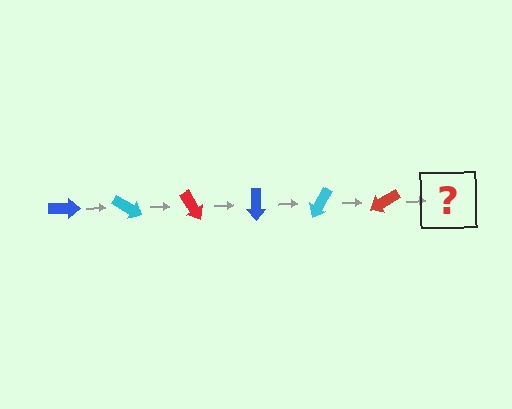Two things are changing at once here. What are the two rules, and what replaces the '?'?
The two rules are that it rotates 30 degrees each step and the color cycles through blue, cyan, and red. The '?' should be a blue arrow, rotated 180 degrees from the start.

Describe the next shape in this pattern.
It should be a blue arrow, rotated 180 degrees from the start.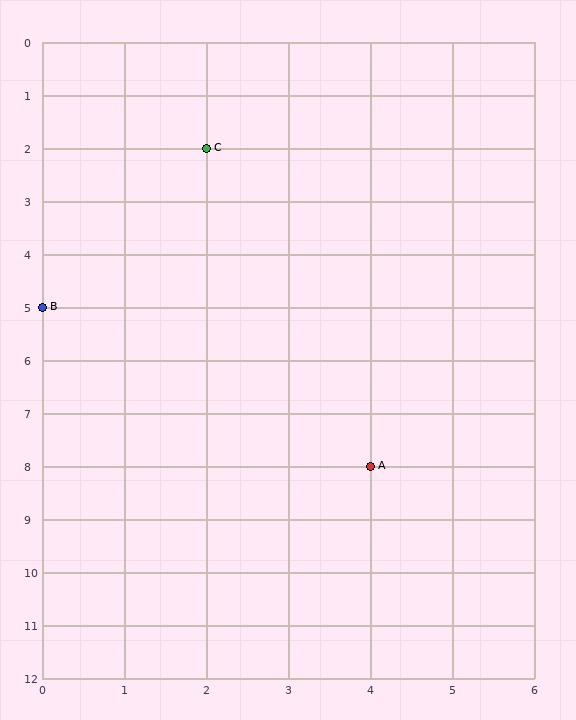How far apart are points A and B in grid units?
Points A and B are 4 columns and 3 rows apart (about 5.0 grid units diagonally).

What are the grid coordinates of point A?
Point A is at grid coordinates (4, 8).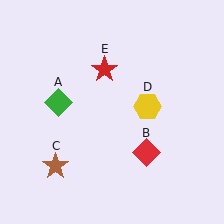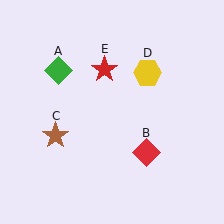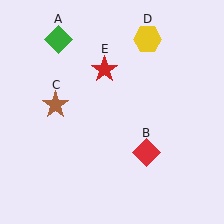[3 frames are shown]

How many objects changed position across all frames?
3 objects changed position: green diamond (object A), brown star (object C), yellow hexagon (object D).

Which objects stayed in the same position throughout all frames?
Red diamond (object B) and red star (object E) remained stationary.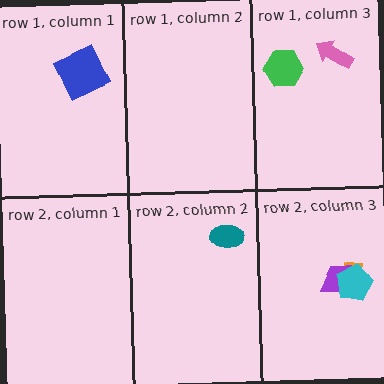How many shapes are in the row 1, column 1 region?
1.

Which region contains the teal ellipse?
The row 2, column 2 region.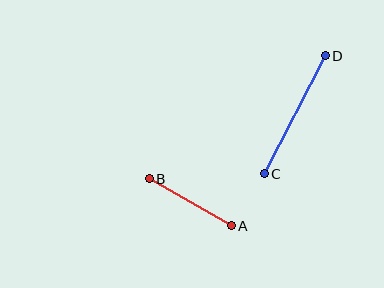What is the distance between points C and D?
The distance is approximately 133 pixels.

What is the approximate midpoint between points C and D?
The midpoint is at approximately (295, 115) pixels.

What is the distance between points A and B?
The distance is approximately 95 pixels.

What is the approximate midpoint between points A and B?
The midpoint is at approximately (190, 202) pixels.